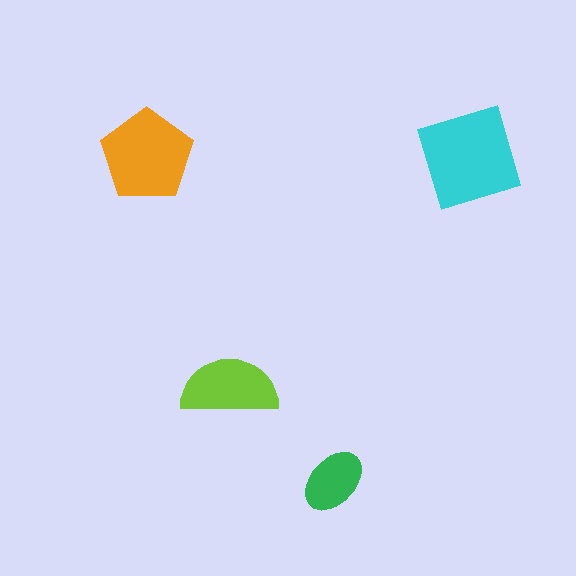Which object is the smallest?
The green ellipse.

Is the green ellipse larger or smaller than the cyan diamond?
Smaller.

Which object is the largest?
The cyan diamond.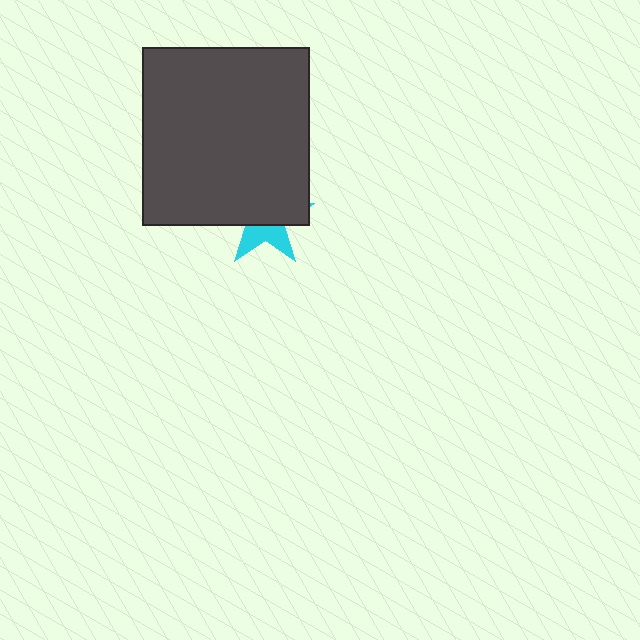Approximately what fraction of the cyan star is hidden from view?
Roughly 62% of the cyan star is hidden behind the dark gray rectangle.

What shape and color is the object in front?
The object in front is a dark gray rectangle.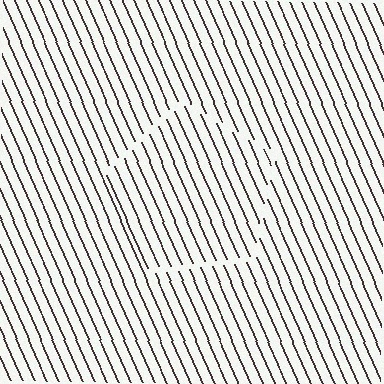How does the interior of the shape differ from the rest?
The interior of the shape contains the same grating, shifted by half a period — the contour is defined by the phase discontinuity where line-ends from the inner and outer gratings abut.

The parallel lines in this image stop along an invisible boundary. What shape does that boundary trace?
An illusory pentagon. The interior of the shape contains the same grating, shifted by half a period — the contour is defined by the phase discontinuity where line-ends from the inner and outer gratings abut.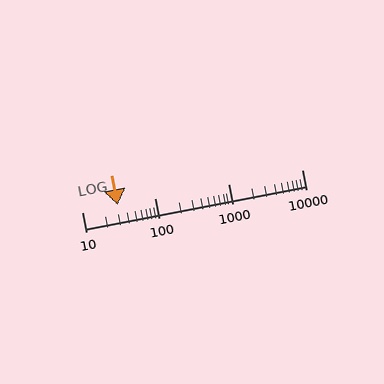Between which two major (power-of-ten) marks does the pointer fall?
The pointer is between 10 and 100.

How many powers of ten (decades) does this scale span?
The scale spans 3 decades, from 10 to 10000.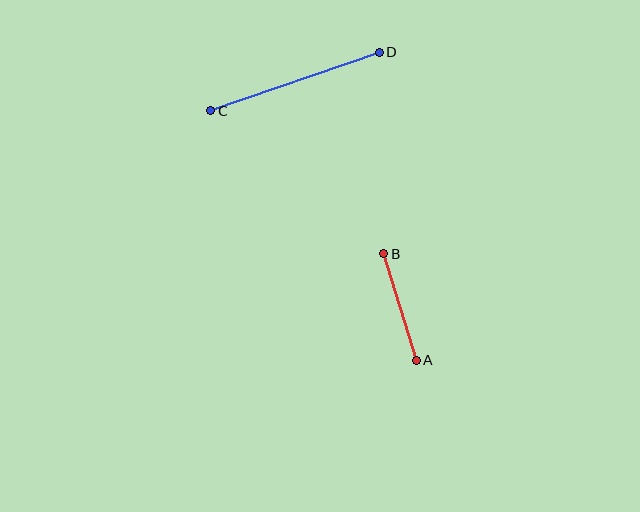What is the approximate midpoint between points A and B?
The midpoint is at approximately (400, 307) pixels.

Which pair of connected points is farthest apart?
Points C and D are farthest apart.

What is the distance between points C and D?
The distance is approximately 178 pixels.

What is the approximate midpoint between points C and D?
The midpoint is at approximately (295, 82) pixels.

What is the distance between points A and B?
The distance is approximately 111 pixels.